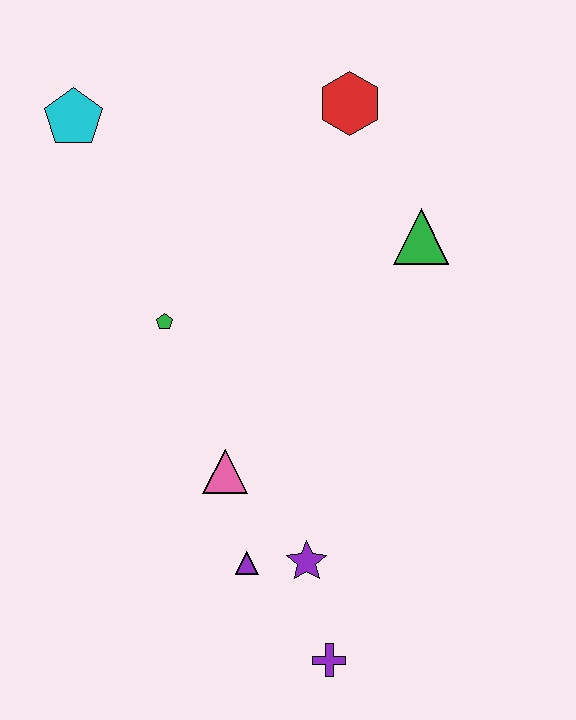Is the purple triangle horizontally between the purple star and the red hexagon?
No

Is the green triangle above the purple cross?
Yes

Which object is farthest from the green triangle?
The purple cross is farthest from the green triangle.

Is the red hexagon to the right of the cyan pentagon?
Yes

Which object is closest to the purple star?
The purple triangle is closest to the purple star.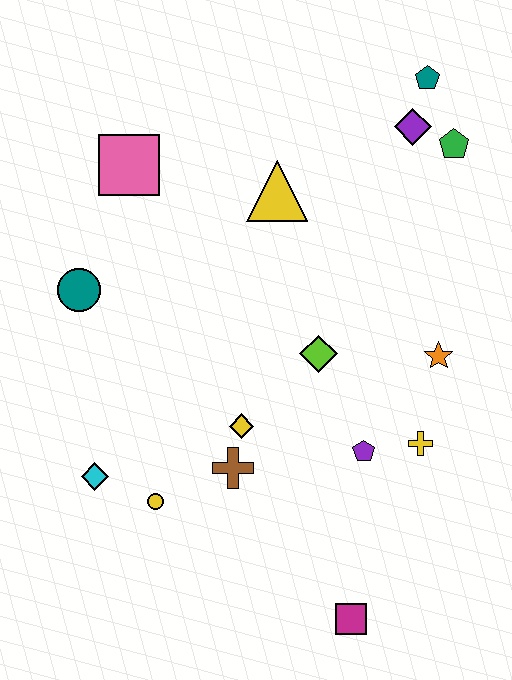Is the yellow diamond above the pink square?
No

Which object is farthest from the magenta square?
The teal pentagon is farthest from the magenta square.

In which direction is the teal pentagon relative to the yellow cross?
The teal pentagon is above the yellow cross.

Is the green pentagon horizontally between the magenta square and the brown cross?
No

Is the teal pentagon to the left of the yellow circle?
No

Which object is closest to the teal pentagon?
The purple diamond is closest to the teal pentagon.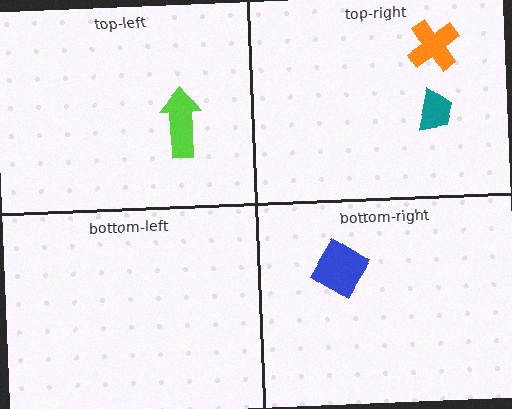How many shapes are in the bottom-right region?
1.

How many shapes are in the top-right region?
2.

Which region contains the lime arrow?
The top-left region.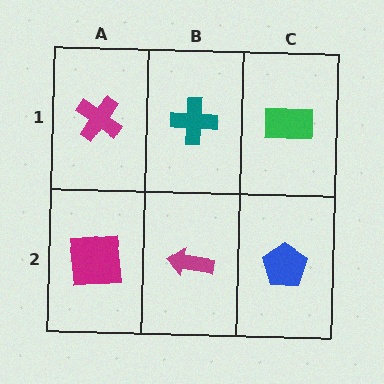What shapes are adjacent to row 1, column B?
A magenta arrow (row 2, column B), a magenta cross (row 1, column A), a green rectangle (row 1, column C).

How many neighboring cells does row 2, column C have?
2.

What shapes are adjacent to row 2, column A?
A magenta cross (row 1, column A), a magenta arrow (row 2, column B).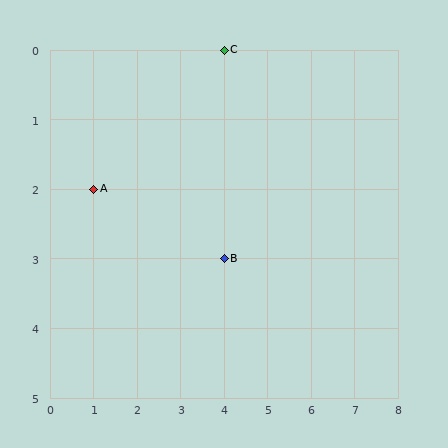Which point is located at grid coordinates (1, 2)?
Point A is at (1, 2).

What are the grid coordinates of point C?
Point C is at grid coordinates (4, 0).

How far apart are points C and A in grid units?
Points C and A are 3 columns and 2 rows apart (about 3.6 grid units diagonally).